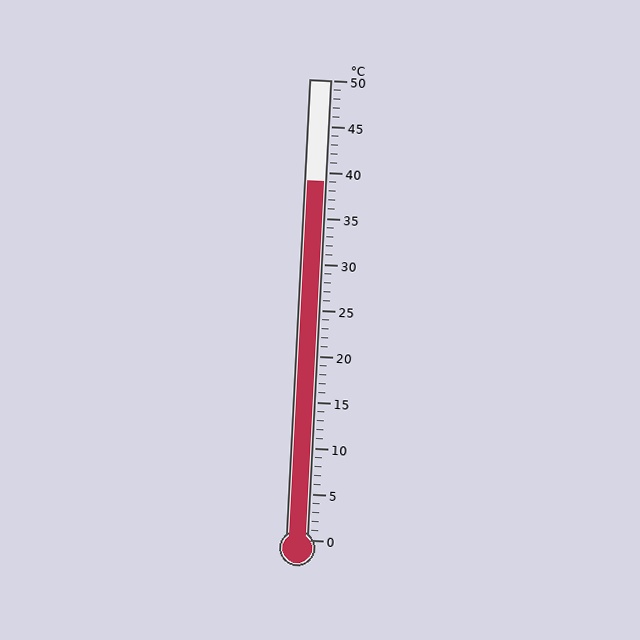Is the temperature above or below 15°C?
The temperature is above 15°C.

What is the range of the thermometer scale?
The thermometer scale ranges from 0°C to 50°C.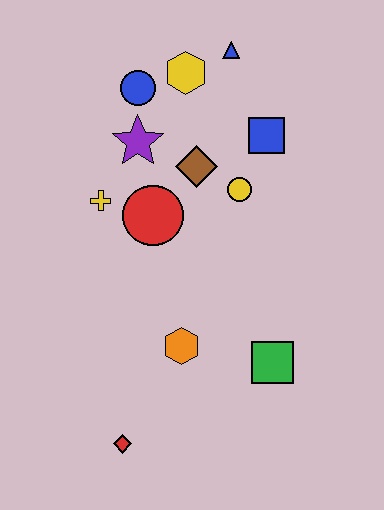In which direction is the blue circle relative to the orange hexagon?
The blue circle is above the orange hexagon.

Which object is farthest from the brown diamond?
The red diamond is farthest from the brown diamond.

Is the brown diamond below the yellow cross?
No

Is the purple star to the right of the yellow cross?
Yes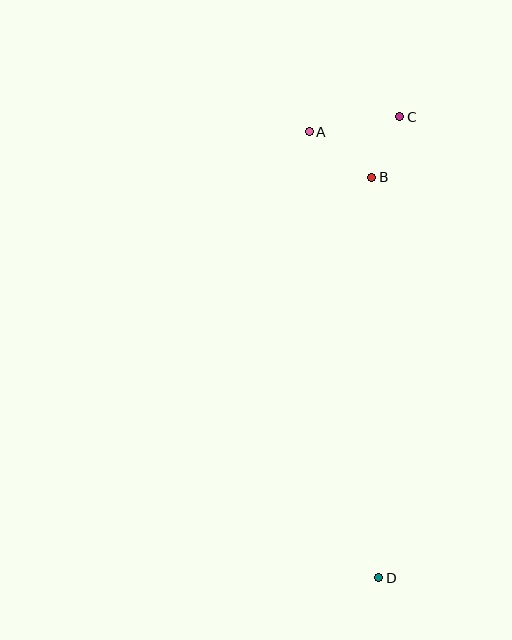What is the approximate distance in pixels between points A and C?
The distance between A and C is approximately 92 pixels.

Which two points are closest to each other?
Points B and C are closest to each other.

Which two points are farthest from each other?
Points C and D are farthest from each other.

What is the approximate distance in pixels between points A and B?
The distance between A and B is approximately 77 pixels.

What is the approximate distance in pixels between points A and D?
The distance between A and D is approximately 451 pixels.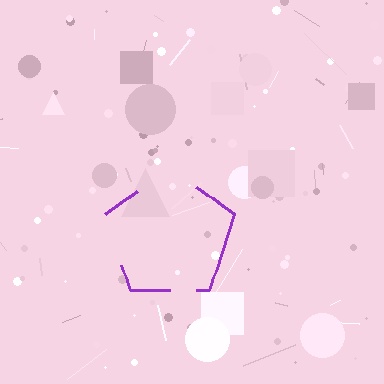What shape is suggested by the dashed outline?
The dashed outline suggests a pentagon.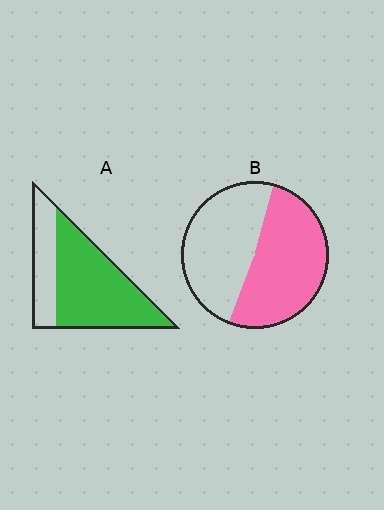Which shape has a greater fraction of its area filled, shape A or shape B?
Shape A.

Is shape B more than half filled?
Roughly half.